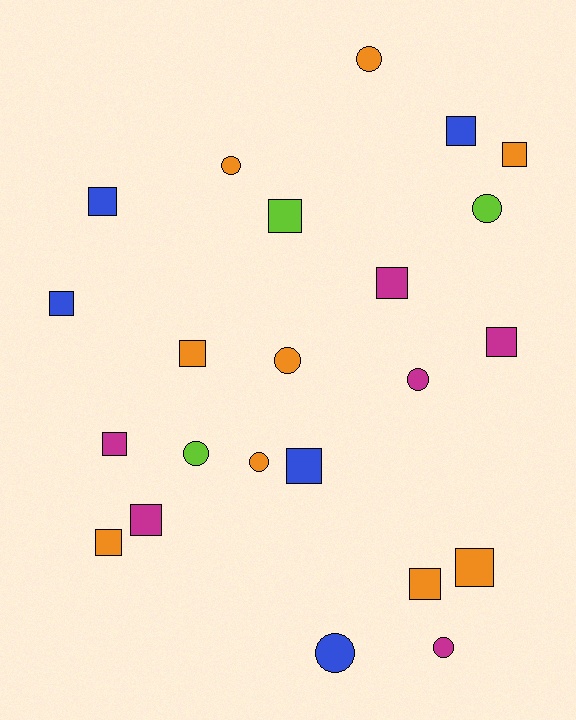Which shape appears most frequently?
Square, with 14 objects.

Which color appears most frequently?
Orange, with 9 objects.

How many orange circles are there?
There are 4 orange circles.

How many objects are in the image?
There are 23 objects.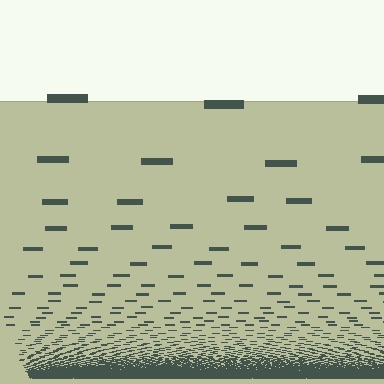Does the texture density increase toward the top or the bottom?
Density increases toward the bottom.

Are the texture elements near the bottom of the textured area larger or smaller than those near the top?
Smaller. The gradient is inverted — elements near the bottom are smaller and denser.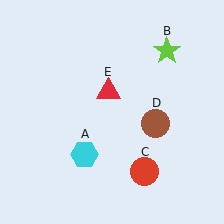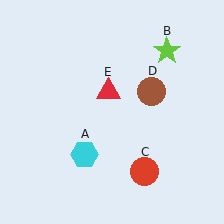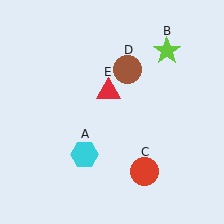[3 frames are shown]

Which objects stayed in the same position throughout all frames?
Cyan hexagon (object A) and lime star (object B) and red circle (object C) and red triangle (object E) remained stationary.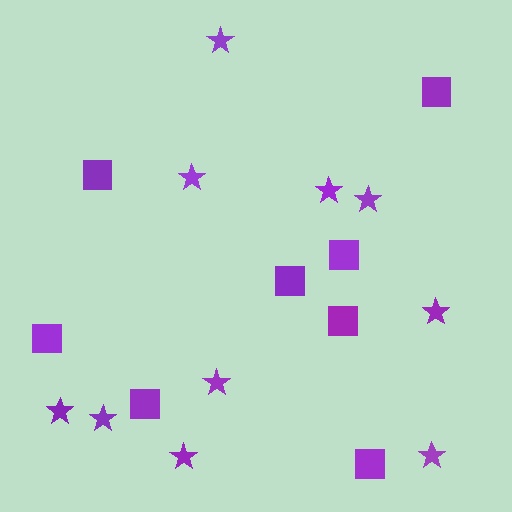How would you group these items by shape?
There are 2 groups: one group of squares (8) and one group of stars (10).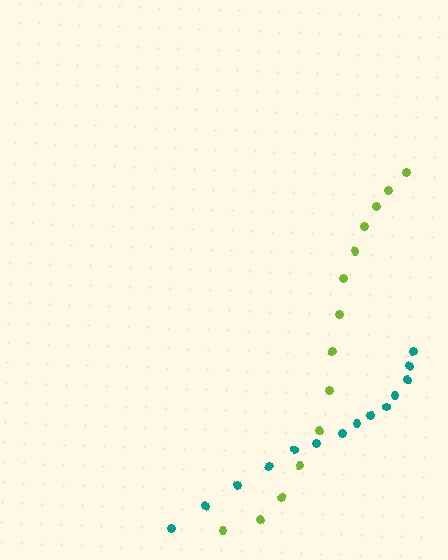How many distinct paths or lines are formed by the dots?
There are 2 distinct paths.